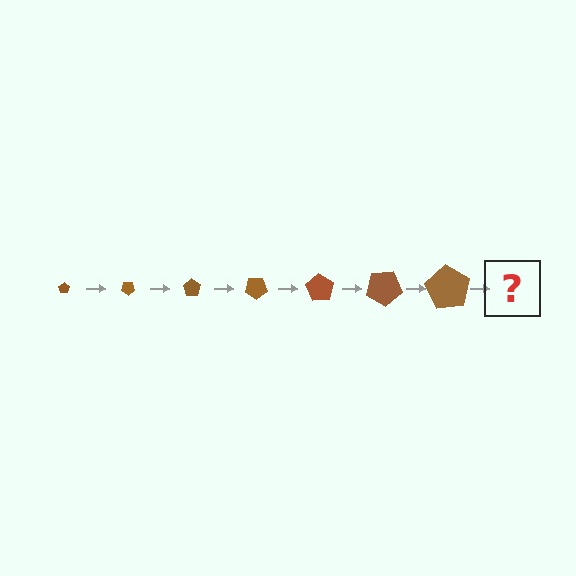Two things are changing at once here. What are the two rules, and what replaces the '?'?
The two rules are that the pentagon grows larger each step and it rotates 35 degrees each step. The '?' should be a pentagon, larger than the previous one and rotated 245 degrees from the start.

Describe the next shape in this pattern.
It should be a pentagon, larger than the previous one and rotated 245 degrees from the start.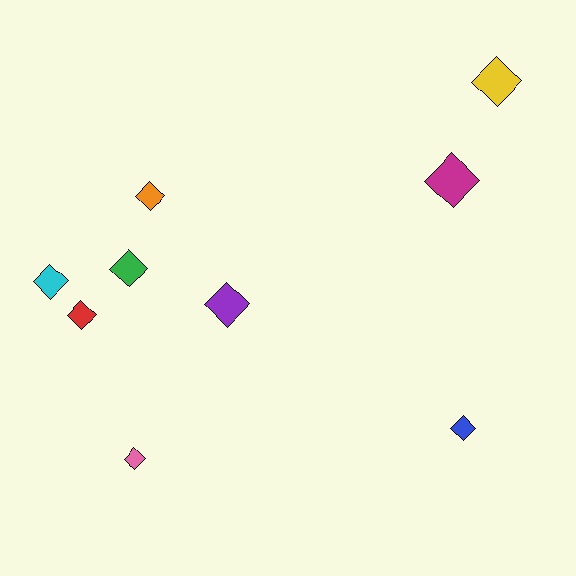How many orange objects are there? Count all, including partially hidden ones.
There is 1 orange object.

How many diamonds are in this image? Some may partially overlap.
There are 9 diamonds.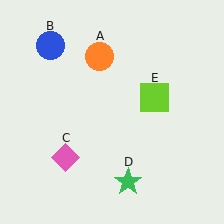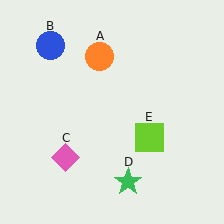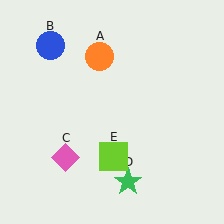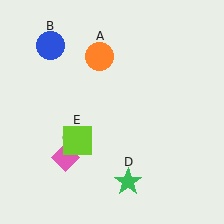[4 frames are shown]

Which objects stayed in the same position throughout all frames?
Orange circle (object A) and blue circle (object B) and pink diamond (object C) and green star (object D) remained stationary.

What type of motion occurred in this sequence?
The lime square (object E) rotated clockwise around the center of the scene.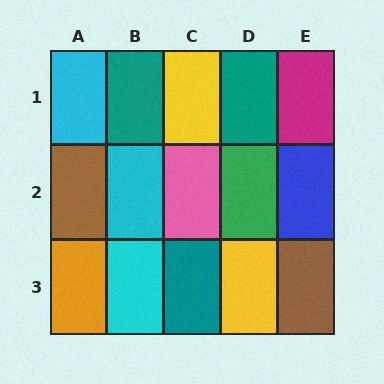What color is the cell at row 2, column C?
Pink.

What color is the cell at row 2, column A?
Brown.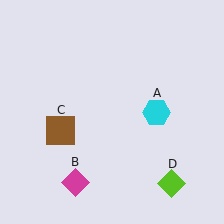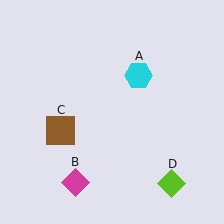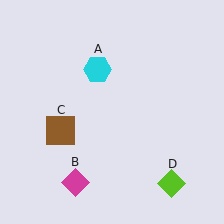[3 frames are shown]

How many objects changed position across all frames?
1 object changed position: cyan hexagon (object A).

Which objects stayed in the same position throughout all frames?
Magenta diamond (object B) and brown square (object C) and lime diamond (object D) remained stationary.